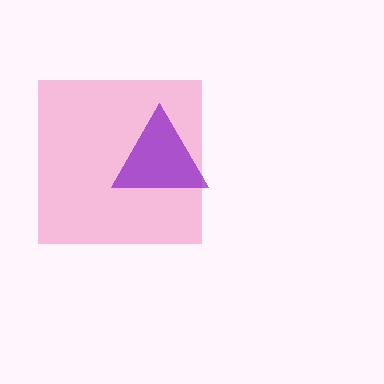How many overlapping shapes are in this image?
There are 2 overlapping shapes in the image.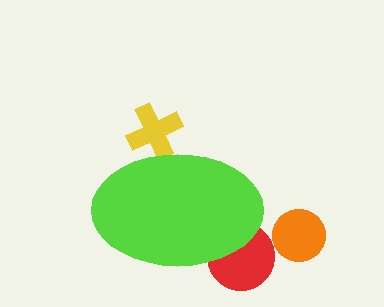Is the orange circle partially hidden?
No, the orange circle is fully visible.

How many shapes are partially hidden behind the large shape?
2 shapes are partially hidden.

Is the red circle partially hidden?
Yes, the red circle is partially hidden behind the lime ellipse.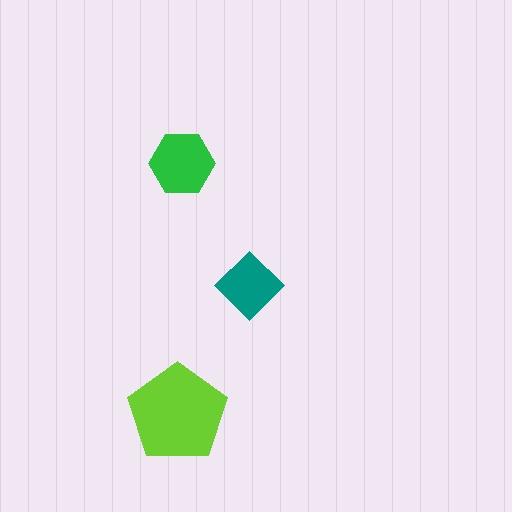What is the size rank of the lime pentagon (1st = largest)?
1st.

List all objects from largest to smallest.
The lime pentagon, the green hexagon, the teal diamond.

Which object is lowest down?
The lime pentagon is bottommost.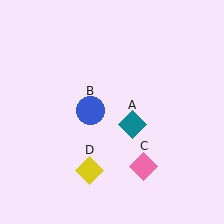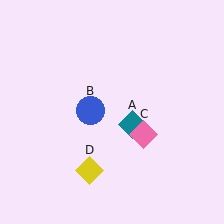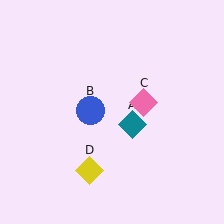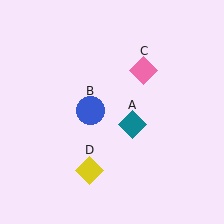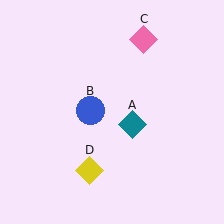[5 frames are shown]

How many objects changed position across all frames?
1 object changed position: pink diamond (object C).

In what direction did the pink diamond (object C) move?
The pink diamond (object C) moved up.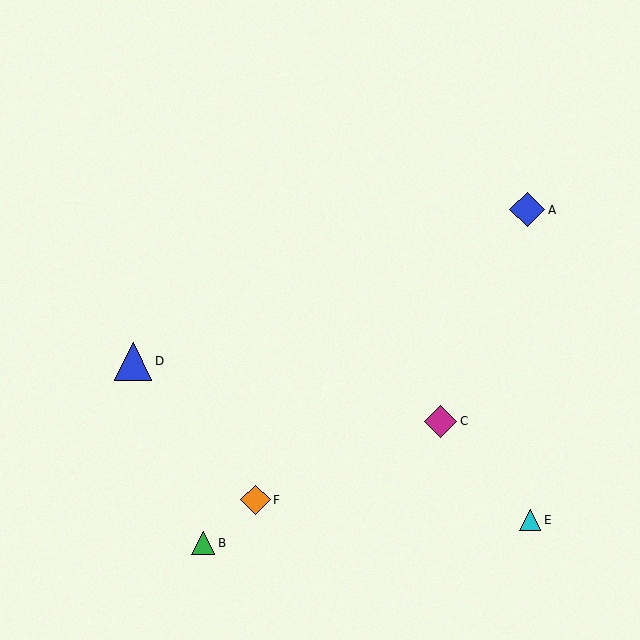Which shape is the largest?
The blue triangle (labeled D) is the largest.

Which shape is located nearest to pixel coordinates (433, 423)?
The magenta diamond (labeled C) at (441, 421) is nearest to that location.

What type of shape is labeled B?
Shape B is a green triangle.